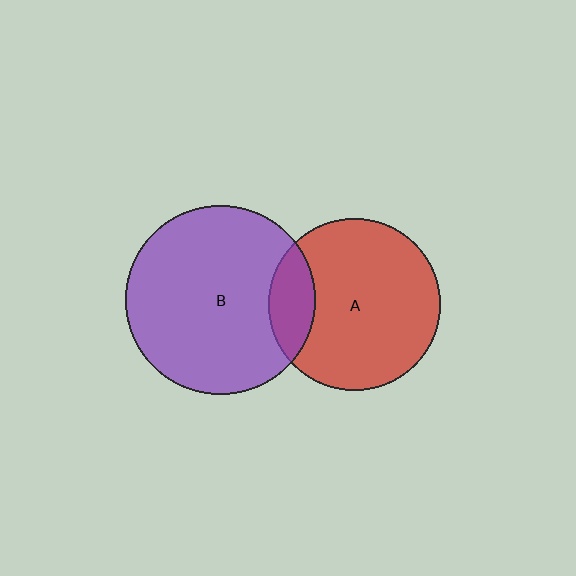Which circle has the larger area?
Circle B (purple).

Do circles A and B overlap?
Yes.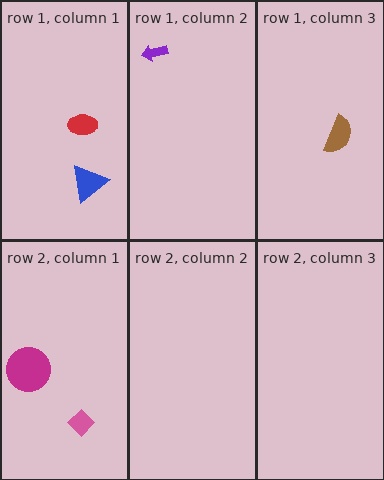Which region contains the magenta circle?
The row 2, column 1 region.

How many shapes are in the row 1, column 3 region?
1.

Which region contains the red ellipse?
The row 1, column 1 region.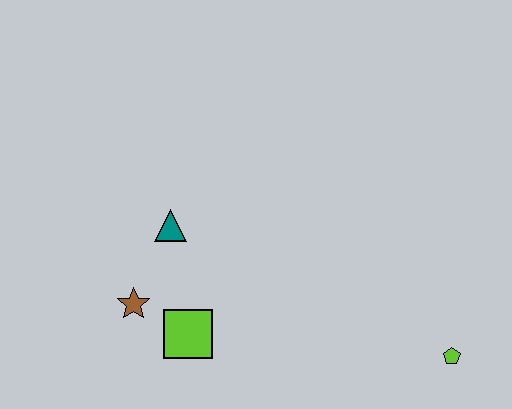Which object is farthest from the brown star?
The lime pentagon is farthest from the brown star.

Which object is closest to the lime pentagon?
The lime square is closest to the lime pentagon.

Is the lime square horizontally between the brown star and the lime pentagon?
Yes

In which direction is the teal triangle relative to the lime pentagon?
The teal triangle is to the left of the lime pentagon.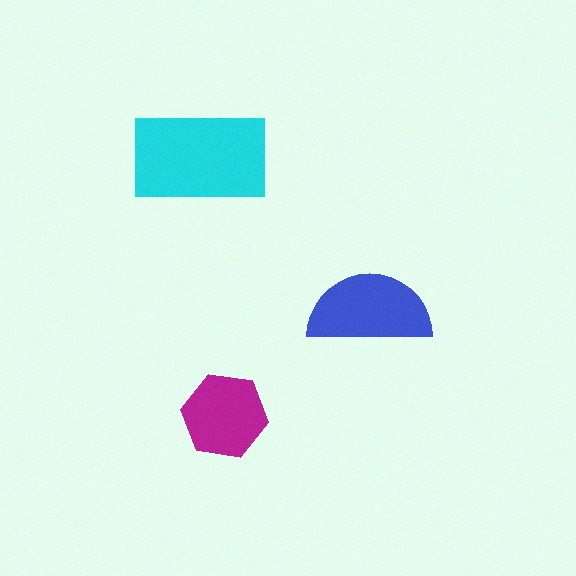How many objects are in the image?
There are 3 objects in the image.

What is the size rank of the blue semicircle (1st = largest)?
2nd.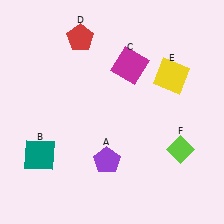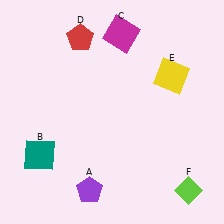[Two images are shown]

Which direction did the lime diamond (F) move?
The lime diamond (F) moved down.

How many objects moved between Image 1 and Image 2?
3 objects moved between the two images.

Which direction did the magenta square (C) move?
The magenta square (C) moved up.